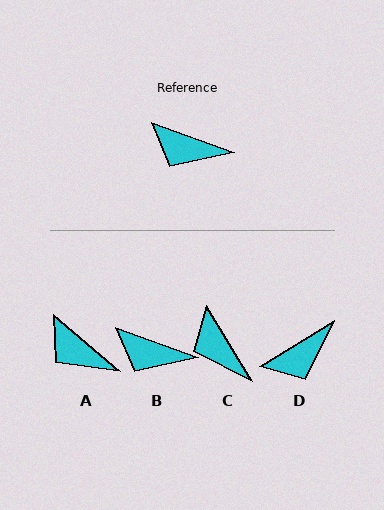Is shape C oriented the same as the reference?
No, it is off by about 39 degrees.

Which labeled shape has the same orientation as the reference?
B.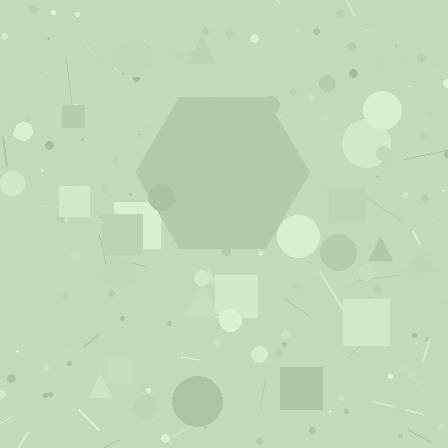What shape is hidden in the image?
A hexagon is hidden in the image.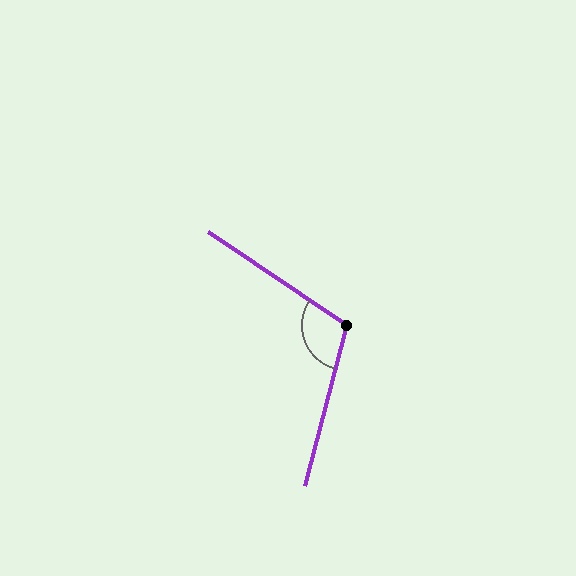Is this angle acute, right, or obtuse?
It is obtuse.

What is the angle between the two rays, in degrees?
Approximately 109 degrees.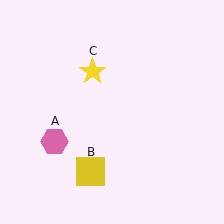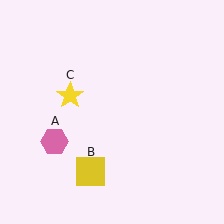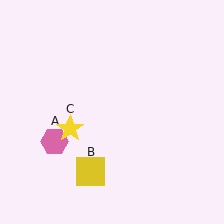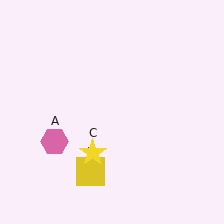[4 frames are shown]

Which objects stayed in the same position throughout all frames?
Pink hexagon (object A) and yellow square (object B) remained stationary.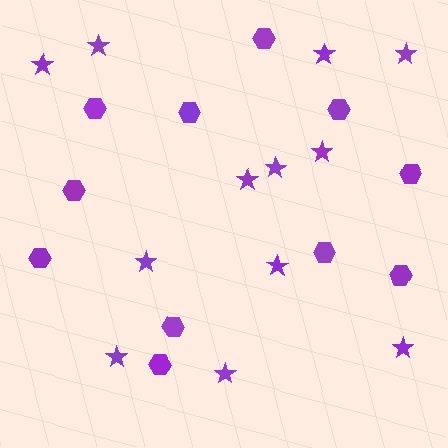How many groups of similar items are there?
There are 2 groups: one group of stars (12) and one group of hexagons (11).